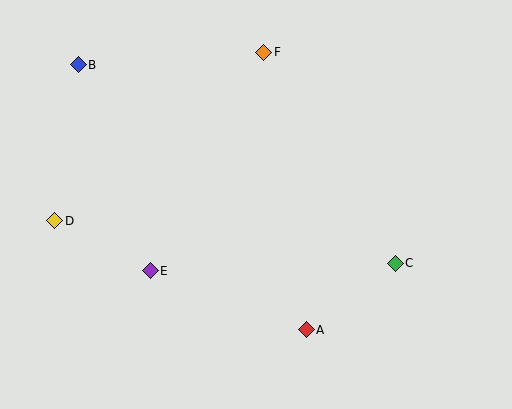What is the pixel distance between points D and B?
The distance between D and B is 158 pixels.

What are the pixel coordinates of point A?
Point A is at (306, 330).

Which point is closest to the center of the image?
Point E at (150, 271) is closest to the center.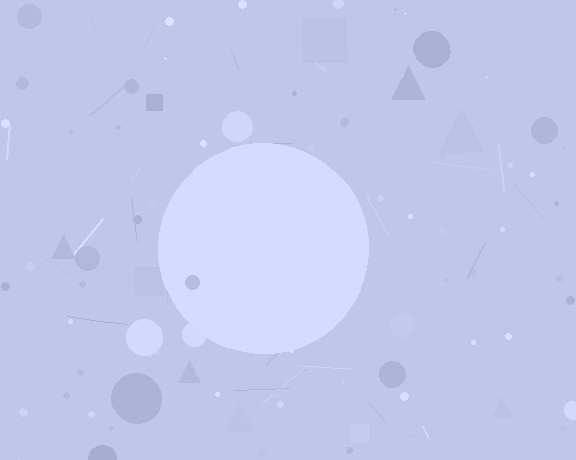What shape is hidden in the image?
A circle is hidden in the image.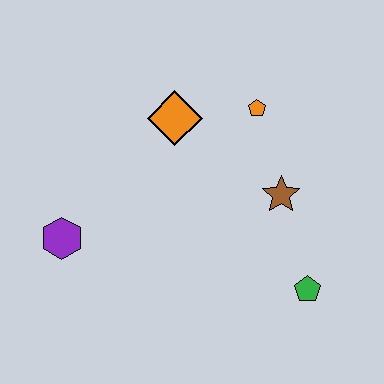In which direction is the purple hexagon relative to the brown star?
The purple hexagon is to the left of the brown star.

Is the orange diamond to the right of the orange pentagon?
No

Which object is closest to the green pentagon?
The brown star is closest to the green pentagon.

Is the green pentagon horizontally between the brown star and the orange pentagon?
No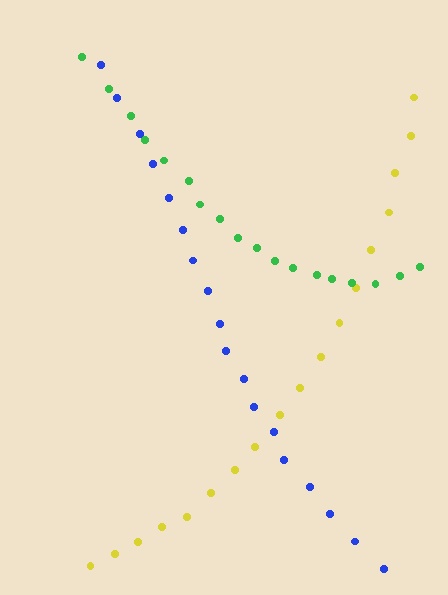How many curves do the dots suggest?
There are 3 distinct paths.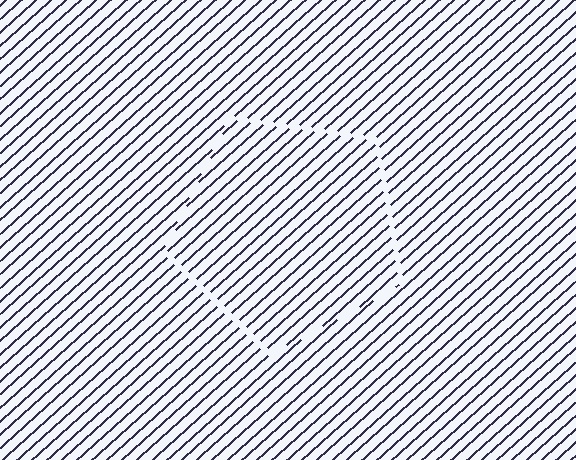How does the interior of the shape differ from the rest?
The interior of the shape contains the same grating, shifted by half a period — the contour is defined by the phase discontinuity where line-ends from the inner and outer gratings abut.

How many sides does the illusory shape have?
5 sides — the line-ends trace a pentagon.